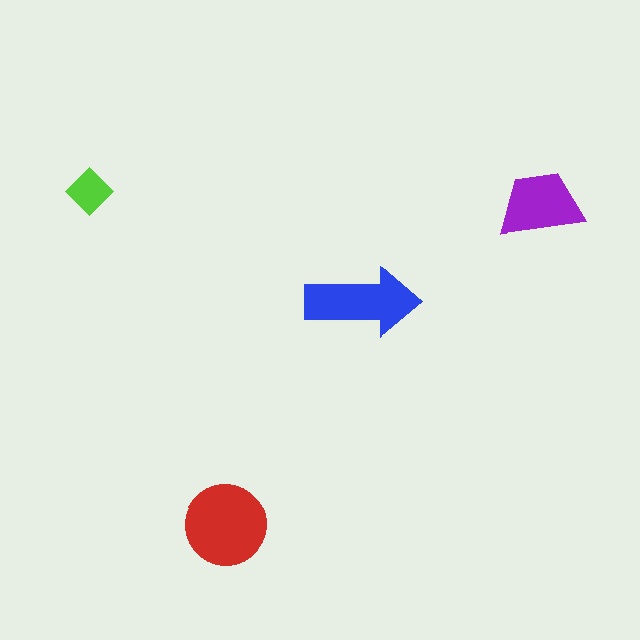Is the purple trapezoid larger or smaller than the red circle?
Smaller.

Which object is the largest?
The red circle.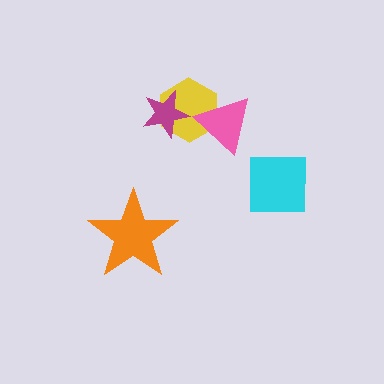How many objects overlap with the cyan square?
0 objects overlap with the cyan square.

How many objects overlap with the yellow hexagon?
2 objects overlap with the yellow hexagon.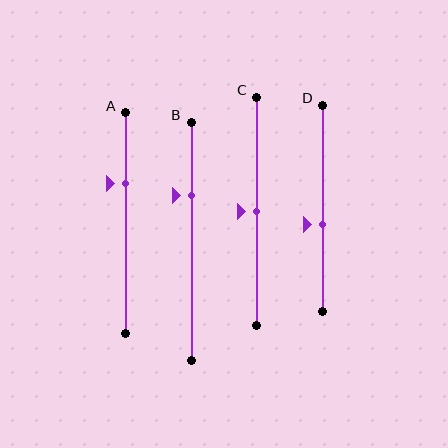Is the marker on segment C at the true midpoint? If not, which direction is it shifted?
Yes, the marker on segment C is at the true midpoint.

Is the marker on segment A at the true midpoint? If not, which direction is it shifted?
No, the marker on segment A is shifted upward by about 18% of the segment length.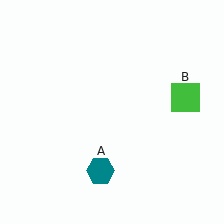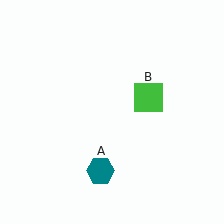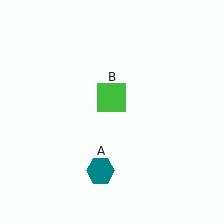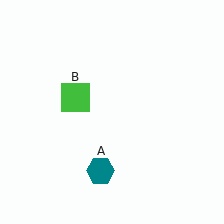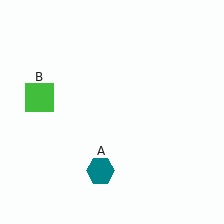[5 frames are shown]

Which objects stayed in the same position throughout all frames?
Teal hexagon (object A) remained stationary.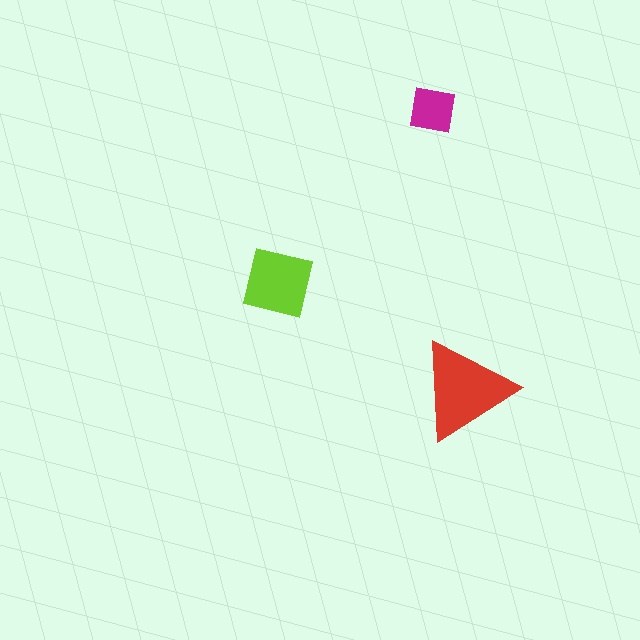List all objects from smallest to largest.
The magenta square, the lime square, the red triangle.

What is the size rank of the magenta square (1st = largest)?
3rd.